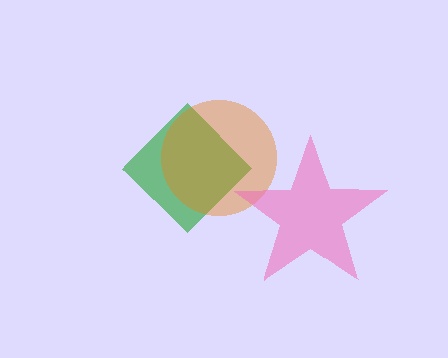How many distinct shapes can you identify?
There are 3 distinct shapes: a green diamond, an orange circle, a pink star.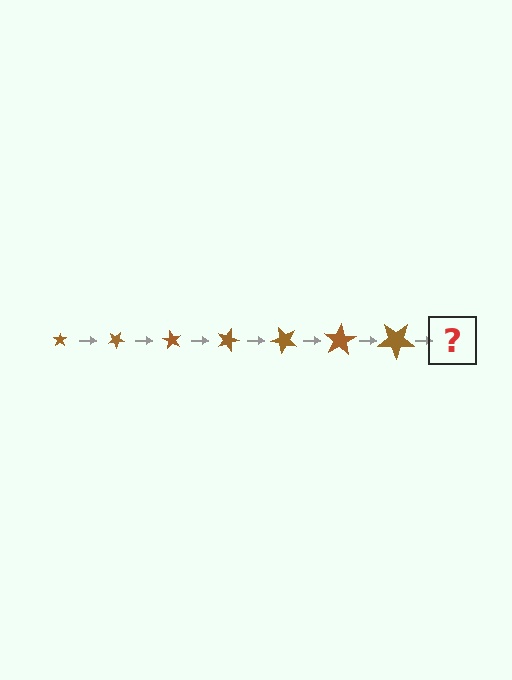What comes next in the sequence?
The next element should be a star, larger than the previous one and rotated 210 degrees from the start.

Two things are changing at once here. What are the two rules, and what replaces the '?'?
The two rules are that the star grows larger each step and it rotates 30 degrees each step. The '?' should be a star, larger than the previous one and rotated 210 degrees from the start.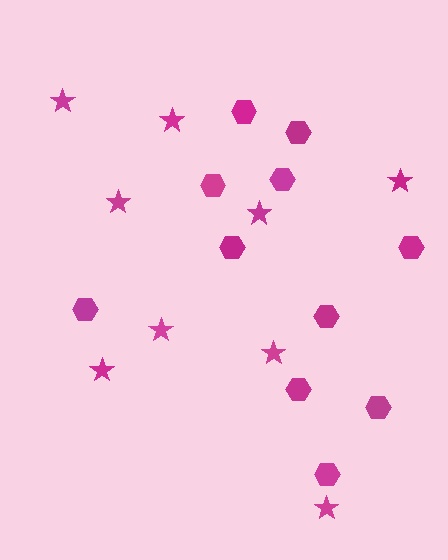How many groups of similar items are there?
There are 2 groups: one group of hexagons (11) and one group of stars (9).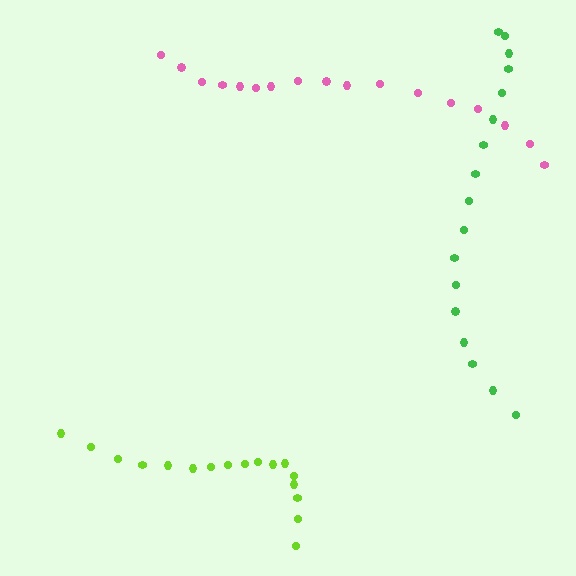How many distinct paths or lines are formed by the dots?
There are 3 distinct paths.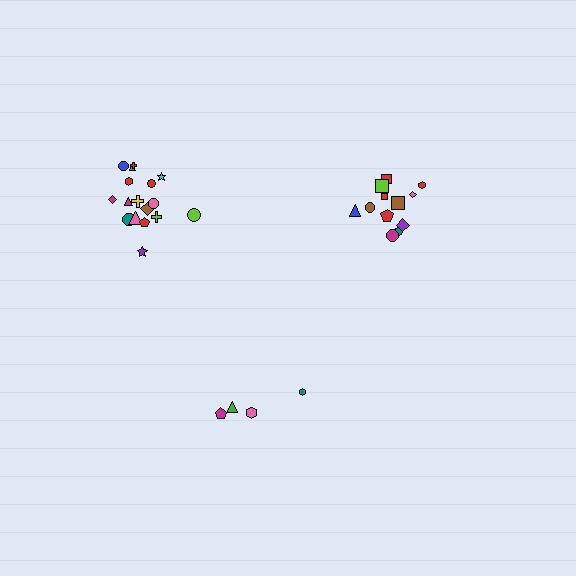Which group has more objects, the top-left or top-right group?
The top-left group.